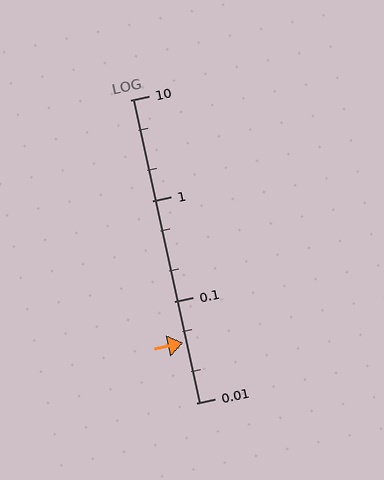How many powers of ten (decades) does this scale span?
The scale spans 3 decades, from 0.01 to 10.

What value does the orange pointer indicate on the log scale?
The pointer indicates approximately 0.039.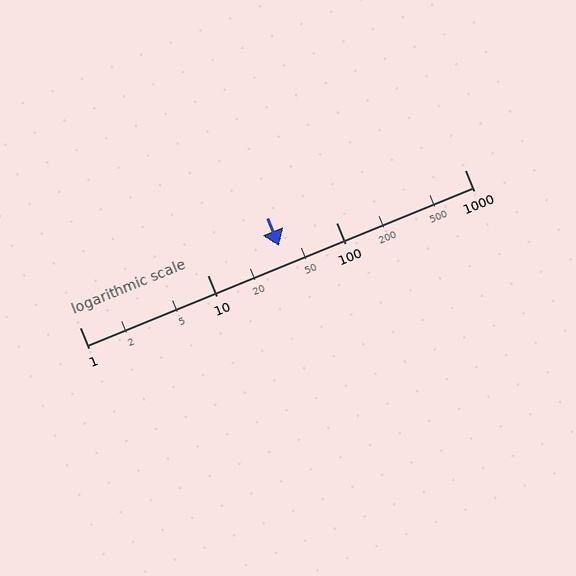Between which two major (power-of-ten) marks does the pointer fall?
The pointer is between 10 and 100.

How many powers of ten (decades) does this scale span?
The scale spans 3 decades, from 1 to 1000.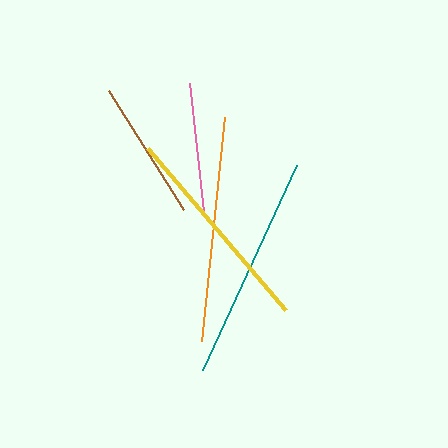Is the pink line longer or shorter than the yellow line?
The yellow line is longer than the pink line.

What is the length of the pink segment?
The pink segment is approximately 129 pixels long.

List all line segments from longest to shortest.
From longest to shortest: teal, orange, yellow, brown, pink.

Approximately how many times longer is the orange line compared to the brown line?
The orange line is approximately 1.6 times the length of the brown line.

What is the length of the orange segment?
The orange segment is approximately 225 pixels long.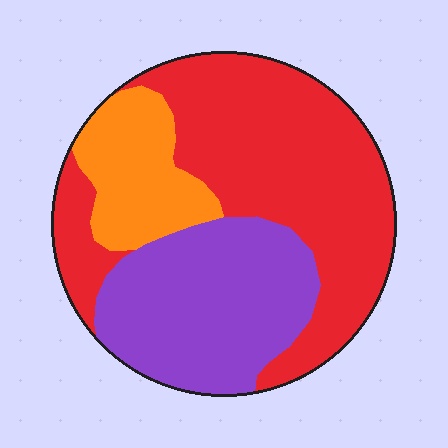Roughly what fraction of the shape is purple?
Purple covers roughly 30% of the shape.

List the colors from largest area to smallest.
From largest to smallest: red, purple, orange.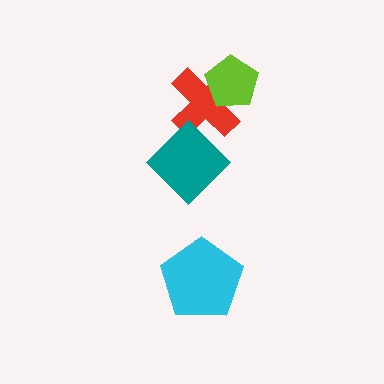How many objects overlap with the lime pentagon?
1 object overlaps with the lime pentagon.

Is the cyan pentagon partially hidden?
No, no other shape covers it.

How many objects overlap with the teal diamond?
1 object overlaps with the teal diamond.